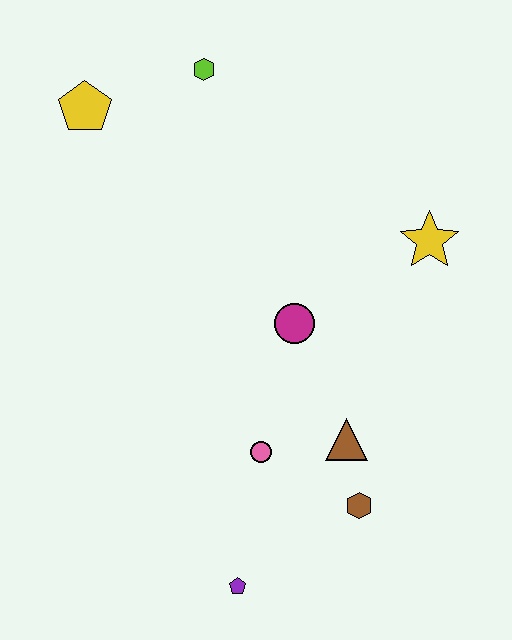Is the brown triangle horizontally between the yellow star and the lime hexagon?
Yes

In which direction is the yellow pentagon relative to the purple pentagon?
The yellow pentagon is above the purple pentagon.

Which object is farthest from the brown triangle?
The yellow pentagon is farthest from the brown triangle.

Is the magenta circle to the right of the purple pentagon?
Yes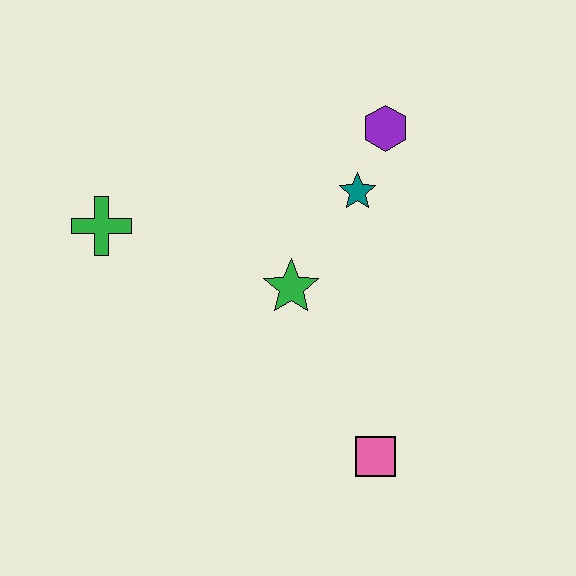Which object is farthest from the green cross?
The pink square is farthest from the green cross.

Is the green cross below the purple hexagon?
Yes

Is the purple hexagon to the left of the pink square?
No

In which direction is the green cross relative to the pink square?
The green cross is to the left of the pink square.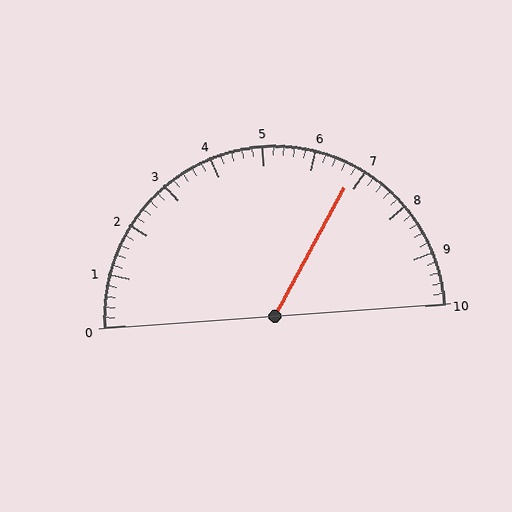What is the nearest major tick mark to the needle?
The nearest major tick mark is 7.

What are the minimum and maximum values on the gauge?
The gauge ranges from 0 to 10.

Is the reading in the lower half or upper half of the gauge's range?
The reading is in the upper half of the range (0 to 10).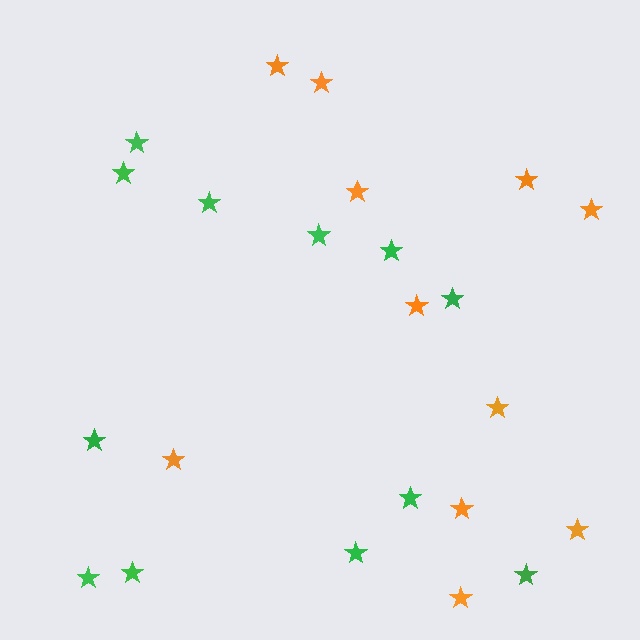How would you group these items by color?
There are 2 groups: one group of orange stars (11) and one group of green stars (12).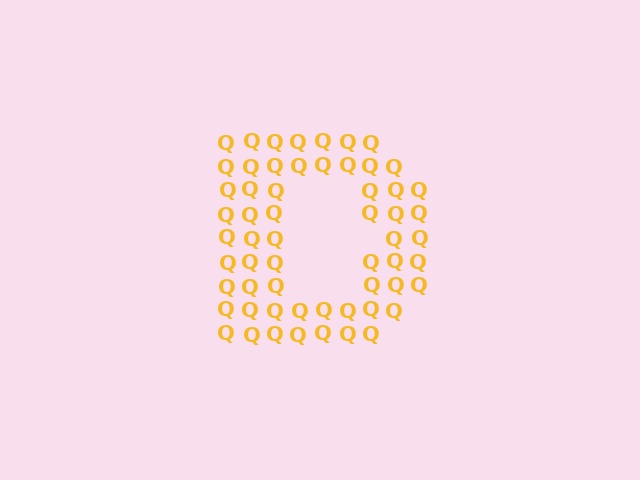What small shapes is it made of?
It is made of small letter Q's.